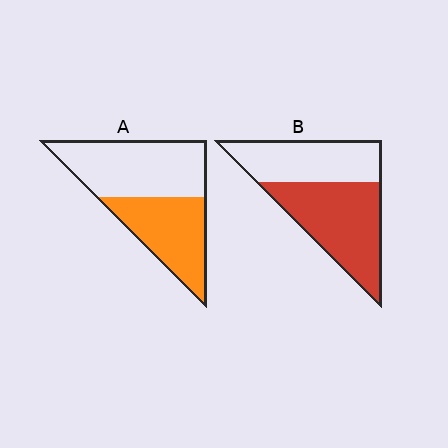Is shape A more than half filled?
No.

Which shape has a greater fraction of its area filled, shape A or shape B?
Shape B.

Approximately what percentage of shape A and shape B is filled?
A is approximately 45% and B is approximately 55%.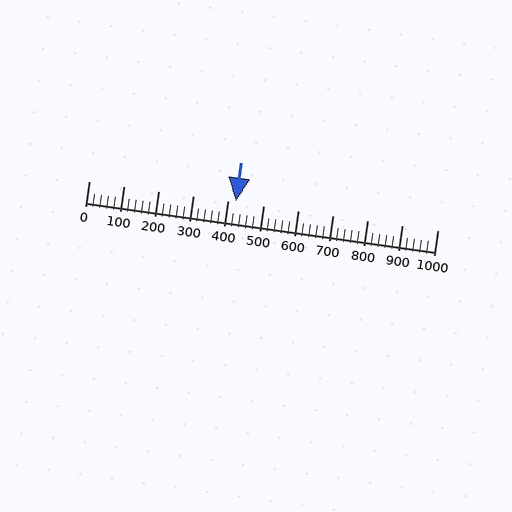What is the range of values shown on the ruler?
The ruler shows values from 0 to 1000.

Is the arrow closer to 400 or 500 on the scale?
The arrow is closer to 400.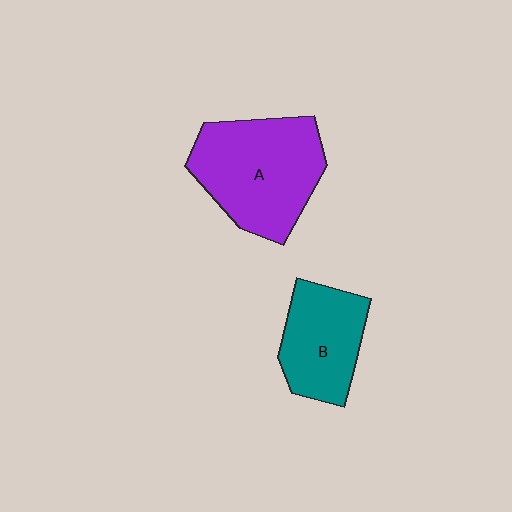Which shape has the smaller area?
Shape B (teal).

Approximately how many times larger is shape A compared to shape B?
Approximately 1.5 times.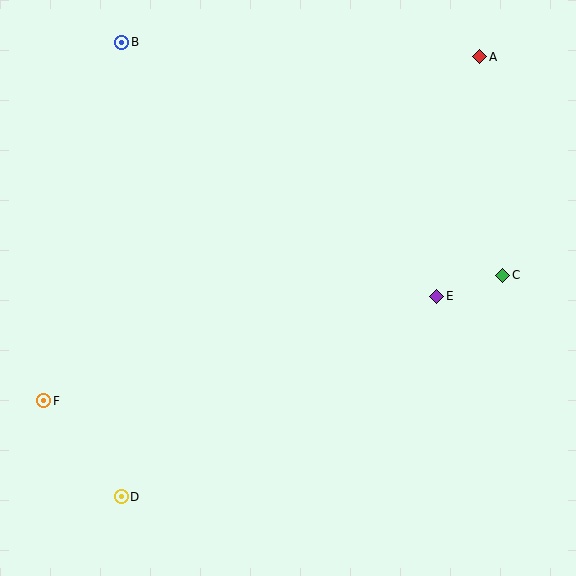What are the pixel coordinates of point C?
Point C is at (503, 275).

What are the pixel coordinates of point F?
Point F is at (44, 401).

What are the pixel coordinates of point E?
Point E is at (437, 296).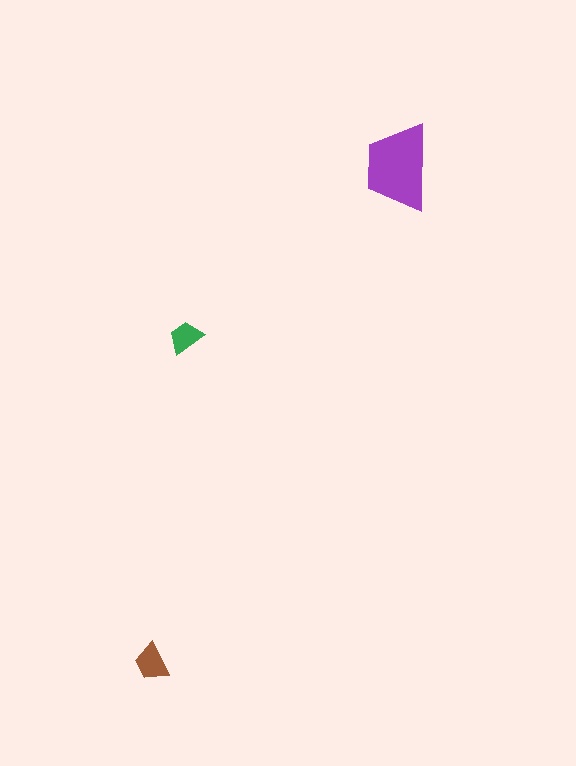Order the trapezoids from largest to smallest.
the purple one, the brown one, the green one.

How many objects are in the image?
There are 3 objects in the image.